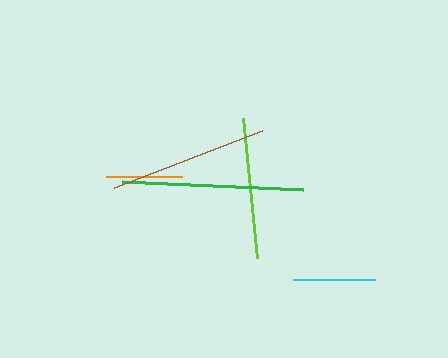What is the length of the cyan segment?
The cyan segment is approximately 82 pixels long.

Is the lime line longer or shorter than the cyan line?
The lime line is longer than the cyan line.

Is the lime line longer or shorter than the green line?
The green line is longer than the lime line.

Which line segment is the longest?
The green line is the longest at approximately 181 pixels.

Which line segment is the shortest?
The orange line is the shortest at approximately 76 pixels.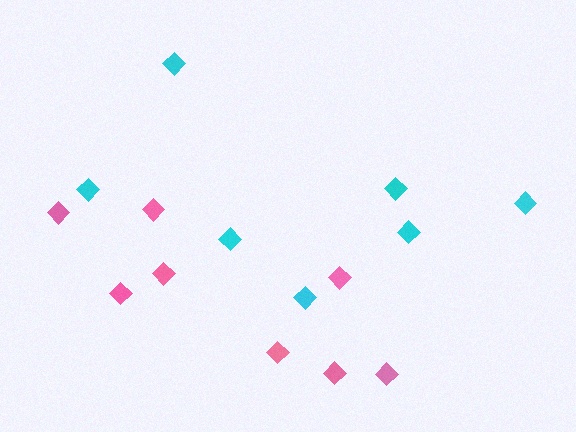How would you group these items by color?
There are 2 groups: one group of pink diamonds (8) and one group of cyan diamonds (7).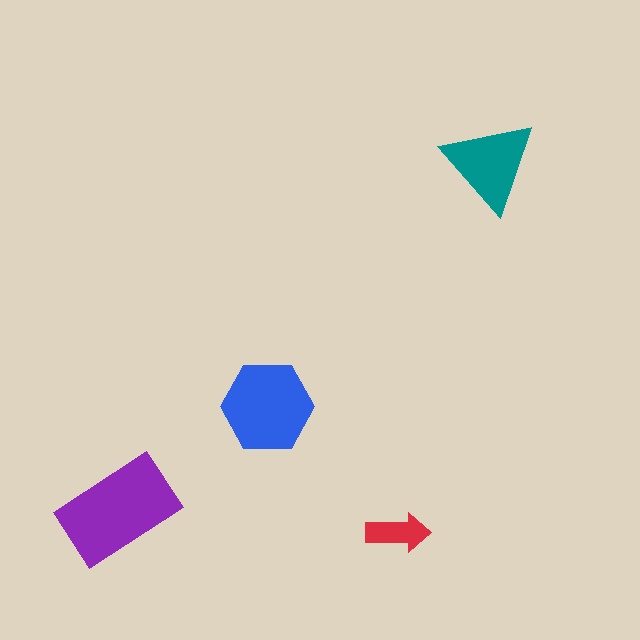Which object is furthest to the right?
The teal triangle is rightmost.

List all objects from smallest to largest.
The red arrow, the teal triangle, the blue hexagon, the purple rectangle.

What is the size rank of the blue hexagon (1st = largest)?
2nd.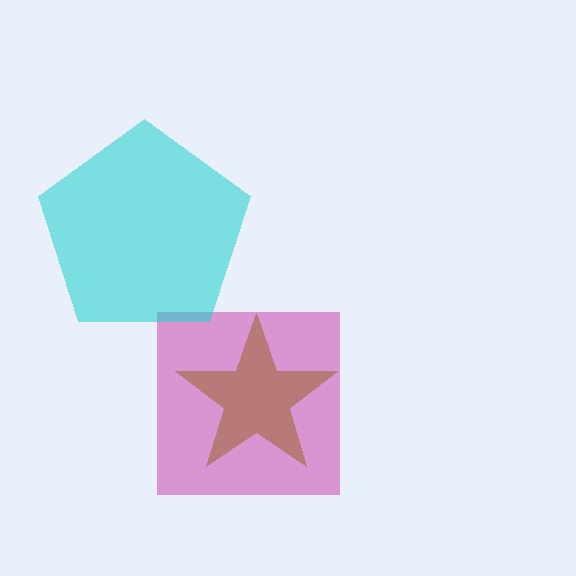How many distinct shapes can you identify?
There are 3 distinct shapes: a magenta square, a brown star, a cyan pentagon.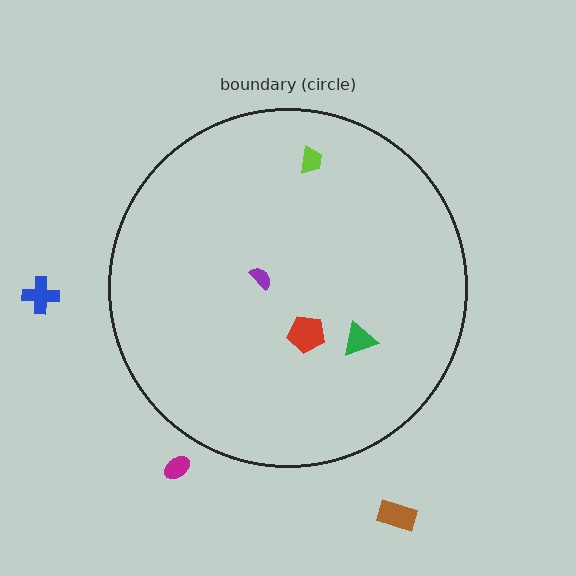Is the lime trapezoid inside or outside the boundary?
Inside.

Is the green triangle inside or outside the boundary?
Inside.